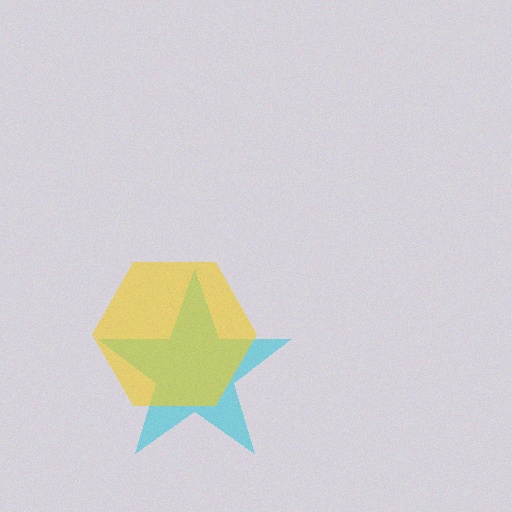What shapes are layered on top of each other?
The layered shapes are: a cyan star, a yellow hexagon.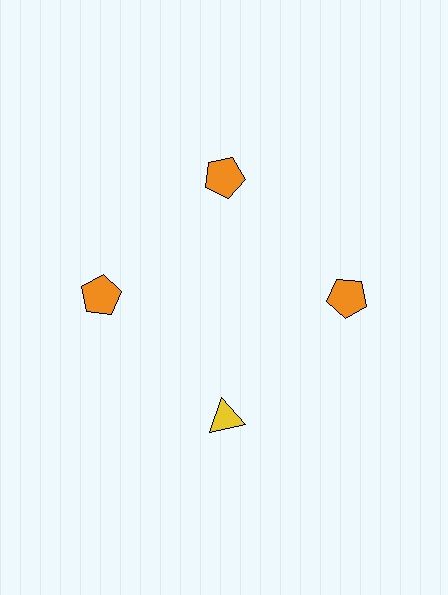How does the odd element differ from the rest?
It differs in both color (yellow instead of orange) and shape (triangle instead of pentagon).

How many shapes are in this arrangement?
There are 4 shapes arranged in a ring pattern.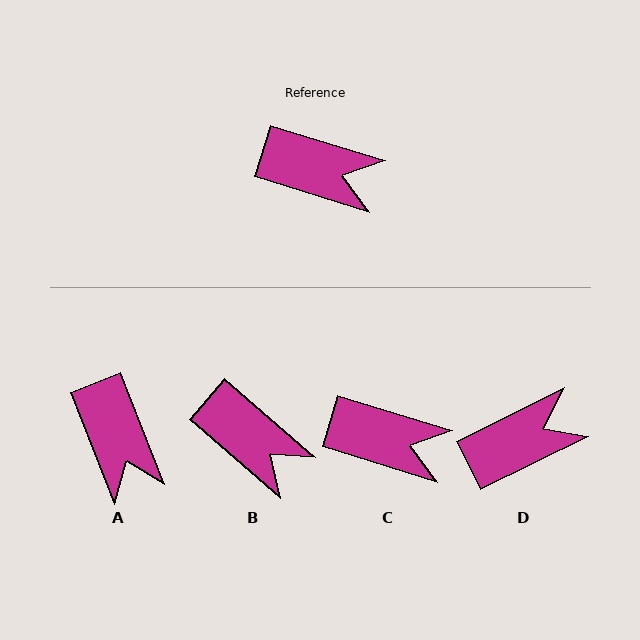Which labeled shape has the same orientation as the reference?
C.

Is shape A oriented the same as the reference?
No, it is off by about 51 degrees.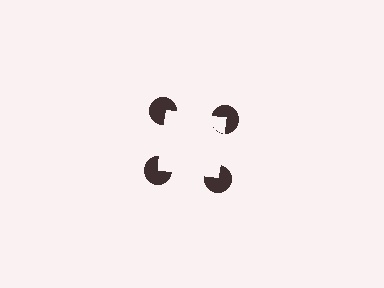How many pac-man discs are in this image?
There are 4 — one at each vertex of the illusory square.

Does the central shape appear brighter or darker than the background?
It typically appears slightly brighter than the background, even though no actual brightness change is drawn.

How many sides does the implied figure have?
4 sides.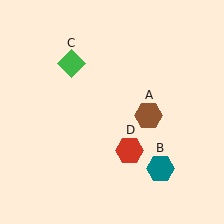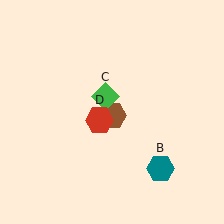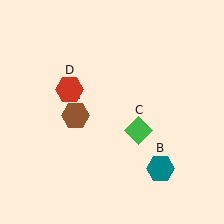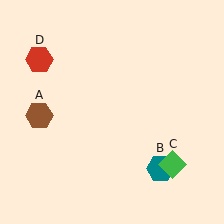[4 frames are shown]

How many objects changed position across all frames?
3 objects changed position: brown hexagon (object A), green diamond (object C), red hexagon (object D).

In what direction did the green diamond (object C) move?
The green diamond (object C) moved down and to the right.